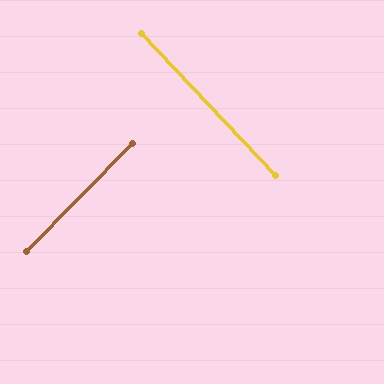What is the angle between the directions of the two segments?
Approximately 88 degrees.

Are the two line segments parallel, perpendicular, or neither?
Perpendicular — they meet at approximately 88°.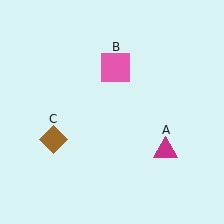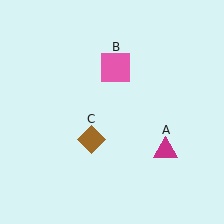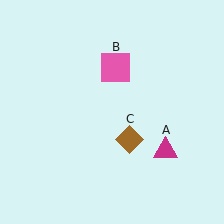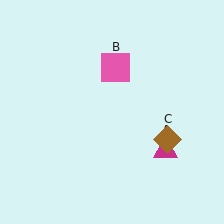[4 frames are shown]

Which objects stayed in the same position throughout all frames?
Magenta triangle (object A) and pink square (object B) remained stationary.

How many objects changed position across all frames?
1 object changed position: brown diamond (object C).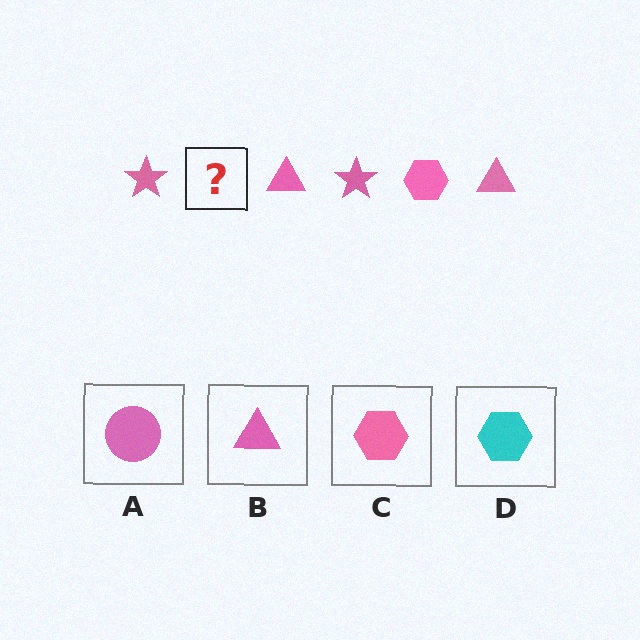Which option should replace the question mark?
Option C.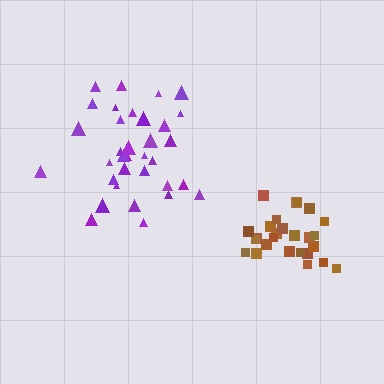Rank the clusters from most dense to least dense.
brown, purple.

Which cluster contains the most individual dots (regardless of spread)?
Purple (35).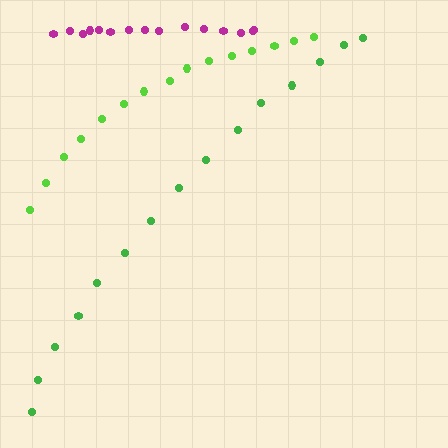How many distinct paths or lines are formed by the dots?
There are 3 distinct paths.